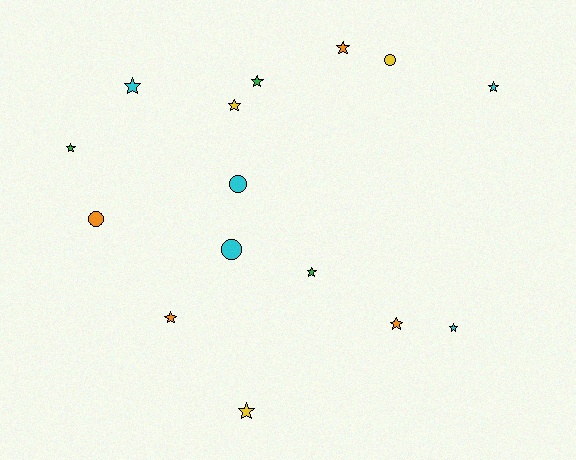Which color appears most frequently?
Cyan, with 5 objects.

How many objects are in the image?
There are 15 objects.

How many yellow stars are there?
There are 2 yellow stars.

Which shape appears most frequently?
Star, with 11 objects.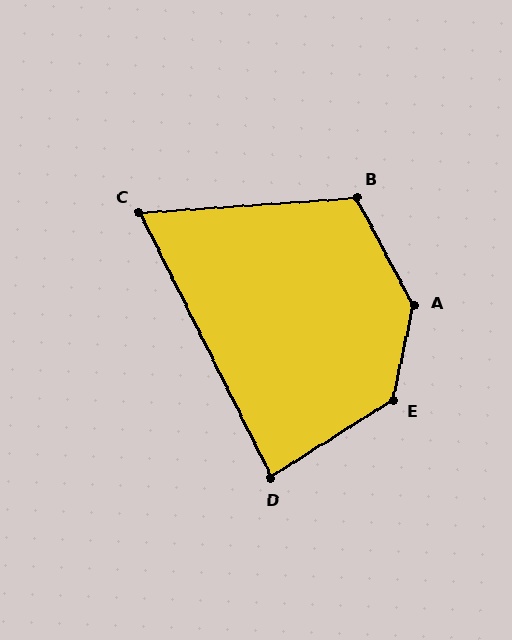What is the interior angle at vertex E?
Approximately 135 degrees (obtuse).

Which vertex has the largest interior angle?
A, at approximately 140 degrees.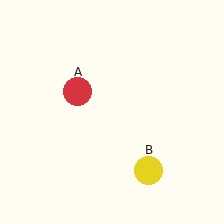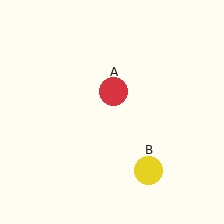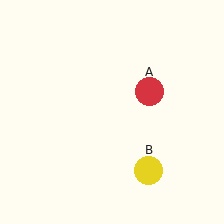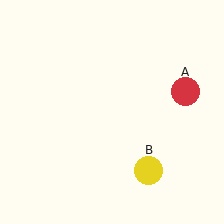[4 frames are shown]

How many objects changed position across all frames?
1 object changed position: red circle (object A).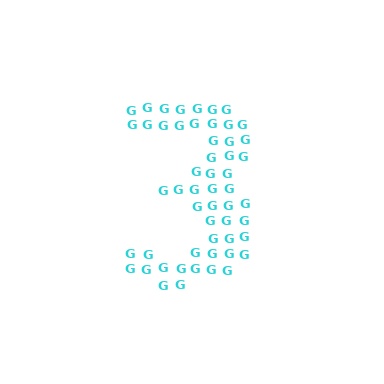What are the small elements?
The small elements are letter G's.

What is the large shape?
The large shape is the digit 3.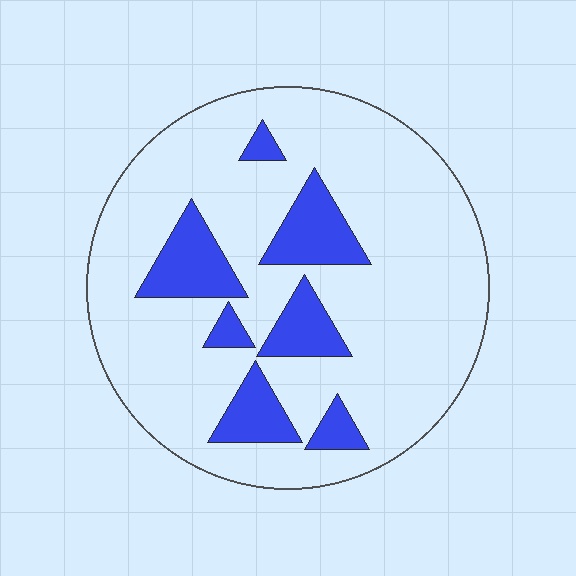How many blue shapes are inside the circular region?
7.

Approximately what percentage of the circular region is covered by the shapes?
Approximately 20%.